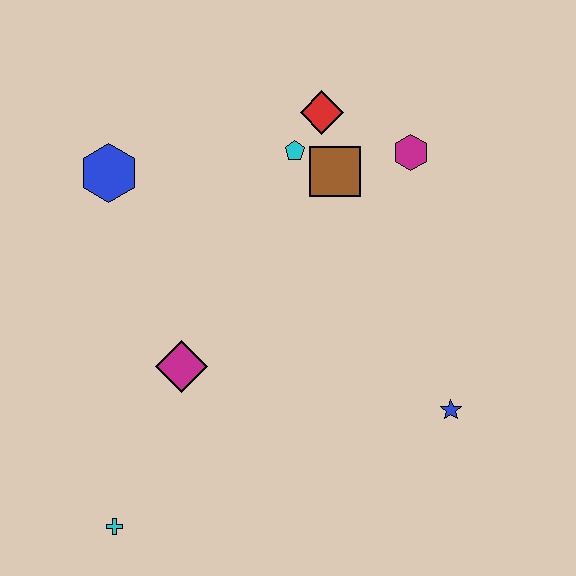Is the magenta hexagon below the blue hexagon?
No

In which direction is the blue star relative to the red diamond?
The blue star is below the red diamond.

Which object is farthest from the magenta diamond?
The magenta hexagon is farthest from the magenta diamond.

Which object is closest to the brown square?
The cyan pentagon is closest to the brown square.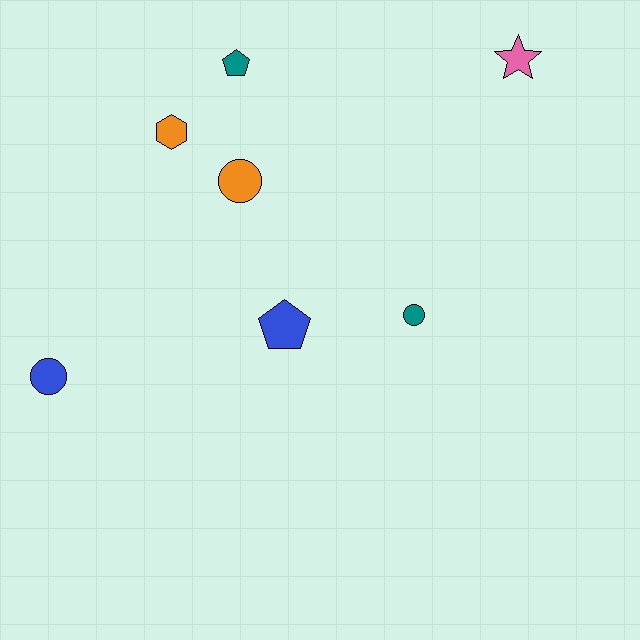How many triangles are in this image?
There are no triangles.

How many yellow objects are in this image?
There are no yellow objects.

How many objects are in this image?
There are 7 objects.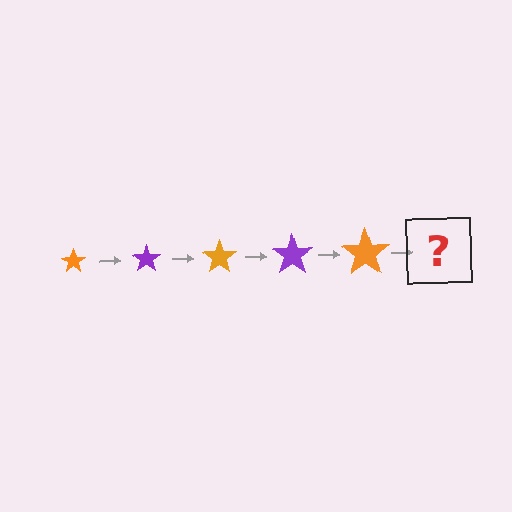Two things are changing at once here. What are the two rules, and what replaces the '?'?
The two rules are that the star grows larger each step and the color cycles through orange and purple. The '?' should be a purple star, larger than the previous one.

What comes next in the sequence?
The next element should be a purple star, larger than the previous one.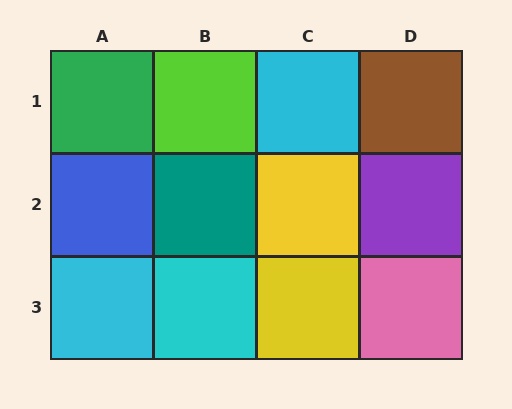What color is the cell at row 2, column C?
Yellow.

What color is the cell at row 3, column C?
Yellow.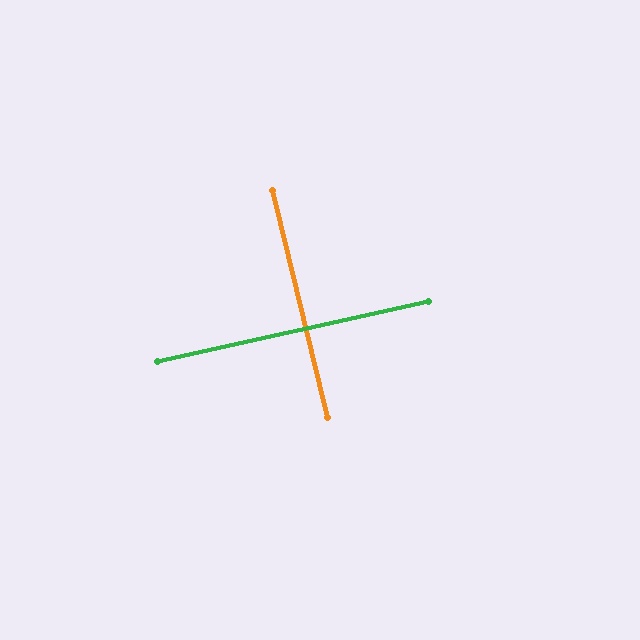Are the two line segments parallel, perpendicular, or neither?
Perpendicular — they meet at approximately 89°.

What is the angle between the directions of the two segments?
Approximately 89 degrees.